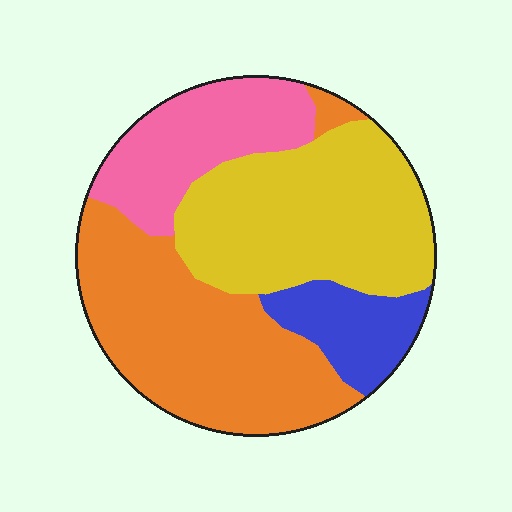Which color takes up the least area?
Blue, at roughly 10%.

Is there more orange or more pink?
Orange.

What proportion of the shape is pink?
Pink covers about 20% of the shape.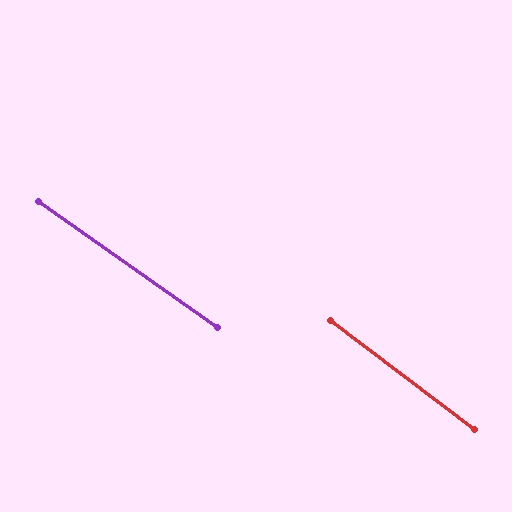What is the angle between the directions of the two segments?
Approximately 2 degrees.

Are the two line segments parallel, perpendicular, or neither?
Parallel — their directions differ by only 1.7°.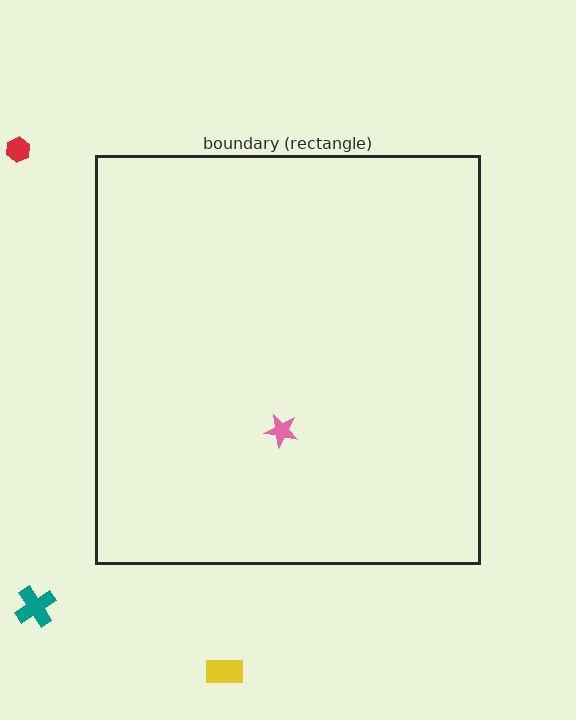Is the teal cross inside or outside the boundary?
Outside.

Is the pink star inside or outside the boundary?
Inside.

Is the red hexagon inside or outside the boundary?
Outside.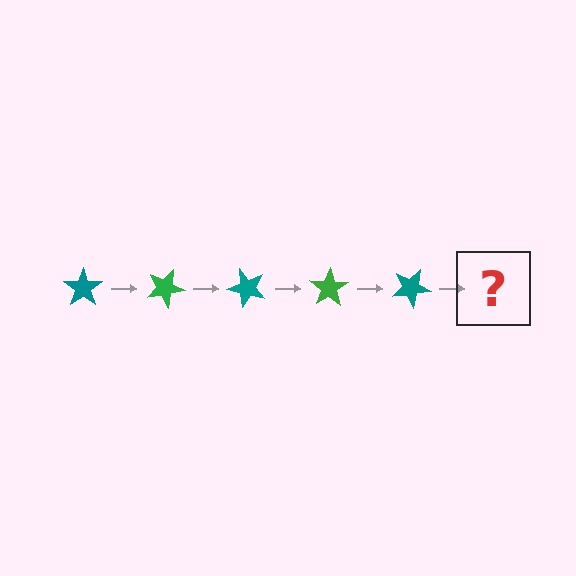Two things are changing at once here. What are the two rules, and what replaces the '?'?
The two rules are that it rotates 25 degrees each step and the color cycles through teal and green. The '?' should be a green star, rotated 125 degrees from the start.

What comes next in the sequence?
The next element should be a green star, rotated 125 degrees from the start.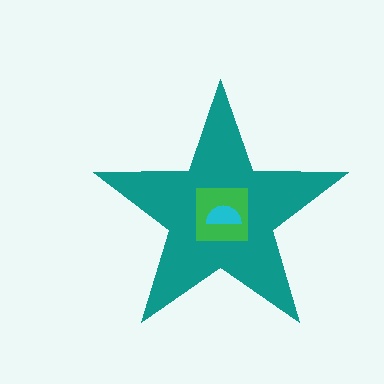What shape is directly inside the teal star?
The green square.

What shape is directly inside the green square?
The cyan semicircle.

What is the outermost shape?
The teal star.